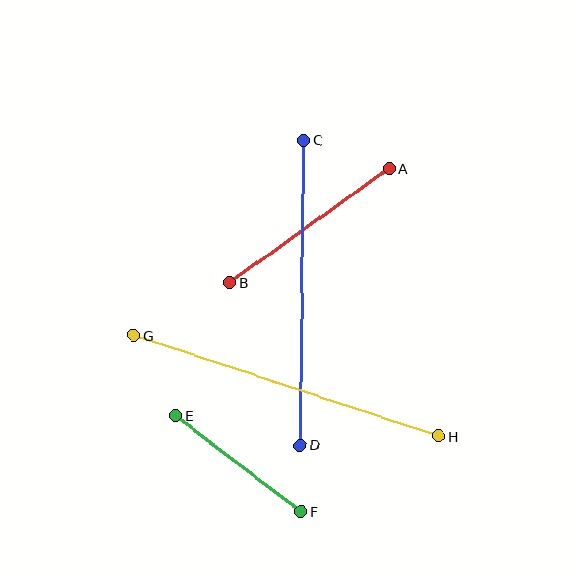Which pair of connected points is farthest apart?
Points G and H are farthest apart.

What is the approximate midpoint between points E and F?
The midpoint is at approximately (238, 464) pixels.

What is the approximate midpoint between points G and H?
The midpoint is at approximately (286, 386) pixels.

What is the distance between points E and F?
The distance is approximately 158 pixels.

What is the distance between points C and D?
The distance is approximately 305 pixels.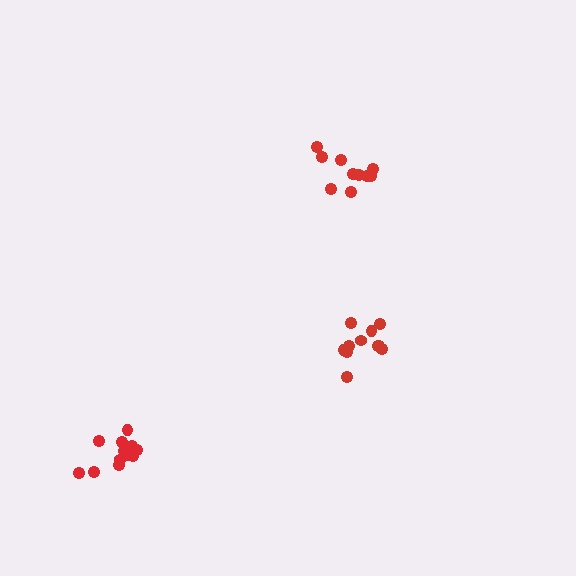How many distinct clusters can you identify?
There are 3 distinct clusters.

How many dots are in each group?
Group 1: 12 dots, Group 2: 10 dots, Group 3: 12 dots (34 total).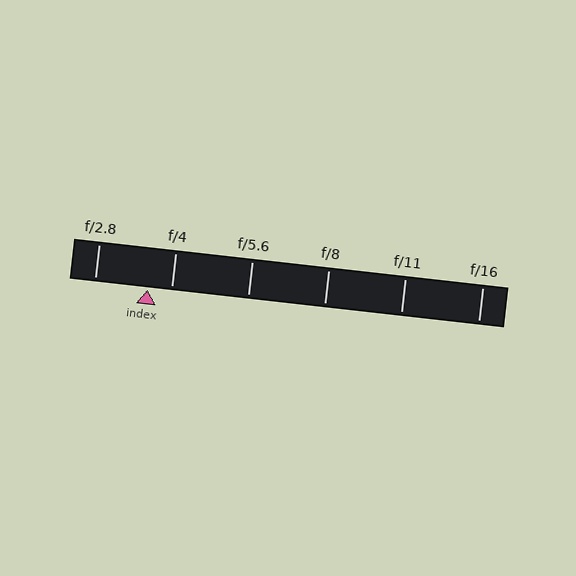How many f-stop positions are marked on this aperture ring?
There are 6 f-stop positions marked.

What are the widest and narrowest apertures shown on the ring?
The widest aperture shown is f/2.8 and the narrowest is f/16.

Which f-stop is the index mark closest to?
The index mark is closest to f/4.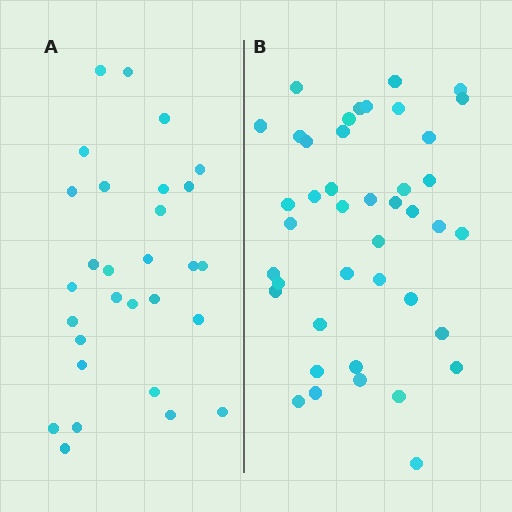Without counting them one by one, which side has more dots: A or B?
Region B (the right region) has more dots.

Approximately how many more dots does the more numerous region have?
Region B has approximately 15 more dots than region A.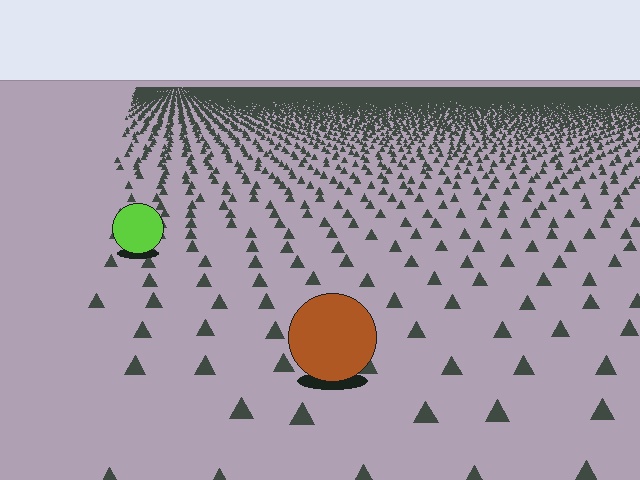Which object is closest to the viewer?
The brown circle is closest. The texture marks near it are larger and more spread out.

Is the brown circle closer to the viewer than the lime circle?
Yes. The brown circle is closer — you can tell from the texture gradient: the ground texture is coarser near it.